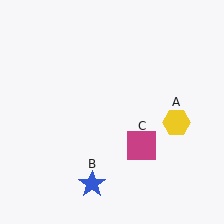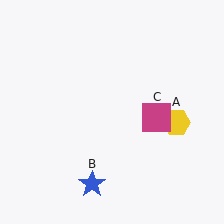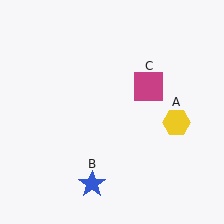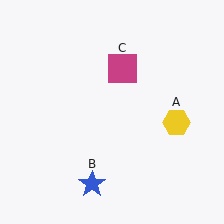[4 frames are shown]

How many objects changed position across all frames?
1 object changed position: magenta square (object C).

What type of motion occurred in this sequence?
The magenta square (object C) rotated counterclockwise around the center of the scene.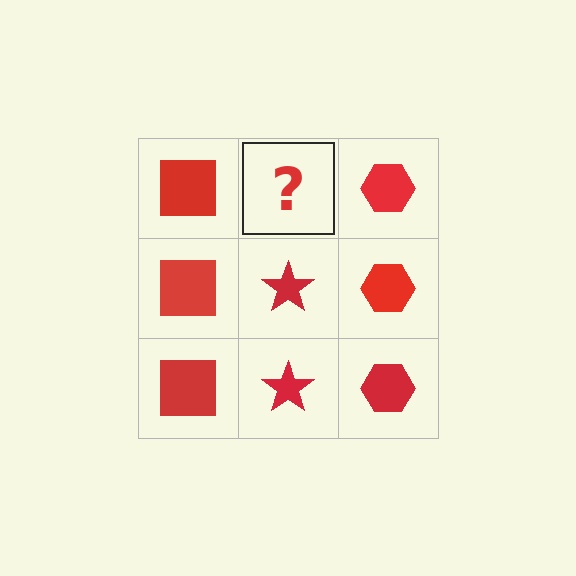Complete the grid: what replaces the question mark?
The question mark should be replaced with a red star.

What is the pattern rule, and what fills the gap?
The rule is that each column has a consistent shape. The gap should be filled with a red star.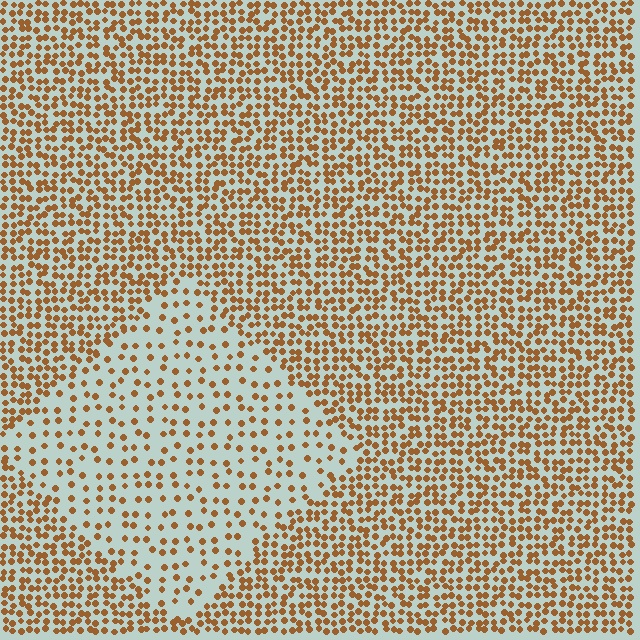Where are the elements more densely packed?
The elements are more densely packed outside the diamond boundary.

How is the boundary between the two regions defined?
The boundary is defined by a change in element density (approximately 2.4x ratio). All elements are the same color, size, and shape.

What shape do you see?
I see a diamond.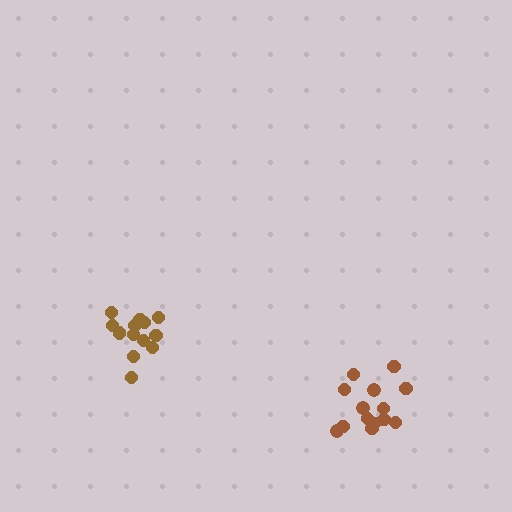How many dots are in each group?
Group 1: 14 dots, Group 2: 13 dots (27 total).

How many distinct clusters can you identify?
There are 2 distinct clusters.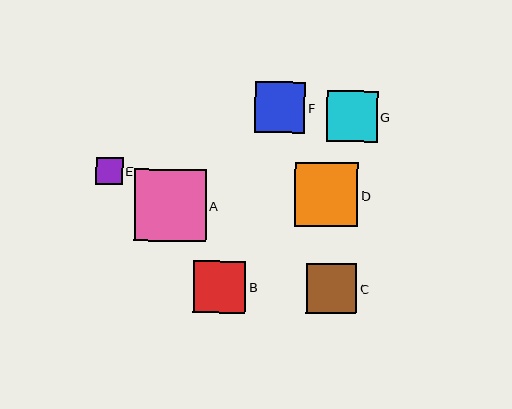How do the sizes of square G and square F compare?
Square G and square F are approximately the same size.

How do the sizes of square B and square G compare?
Square B and square G are approximately the same size.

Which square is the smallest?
Square E is the smallest with a size of approximately 27 pixels.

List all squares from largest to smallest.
From largest to smallest: A, D, B, G, F, C, E.